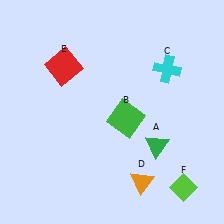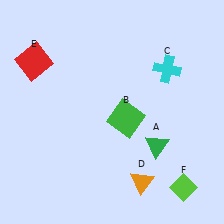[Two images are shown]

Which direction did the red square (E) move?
The red square (E) moved left.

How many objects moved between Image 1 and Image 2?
1 object moved between the two images.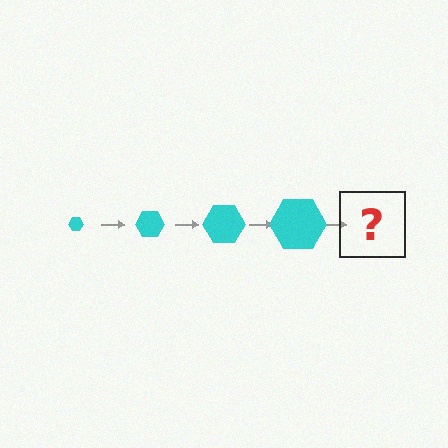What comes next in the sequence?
The next element should be a cyan hexagon, larger than the previous one.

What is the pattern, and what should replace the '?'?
The pattern is that the hexagon gets progressively larger each step. The '?' should be a cyan hexagon, larger than the previous one.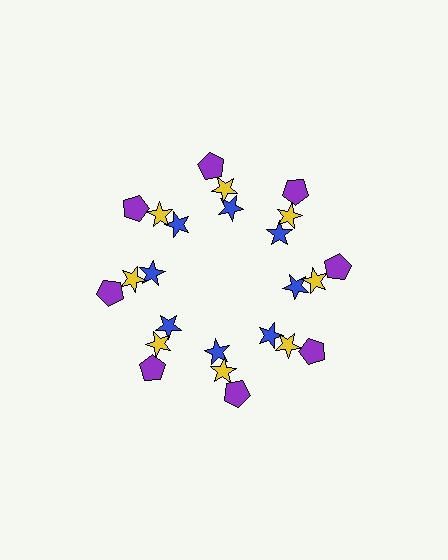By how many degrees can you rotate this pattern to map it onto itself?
The pattern maps onto itself every 45 degrees of rotation.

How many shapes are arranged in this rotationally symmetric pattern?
There are 24 shapes, arranged in 8 groups of 3.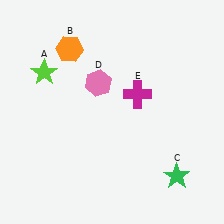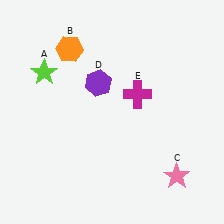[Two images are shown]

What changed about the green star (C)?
In Image 1, C is green. In Image 2, it changed to pink.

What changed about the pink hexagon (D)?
In Image 1, D is pink. In Image 2, it changed to purple.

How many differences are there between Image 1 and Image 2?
There are 2 differences between the two images.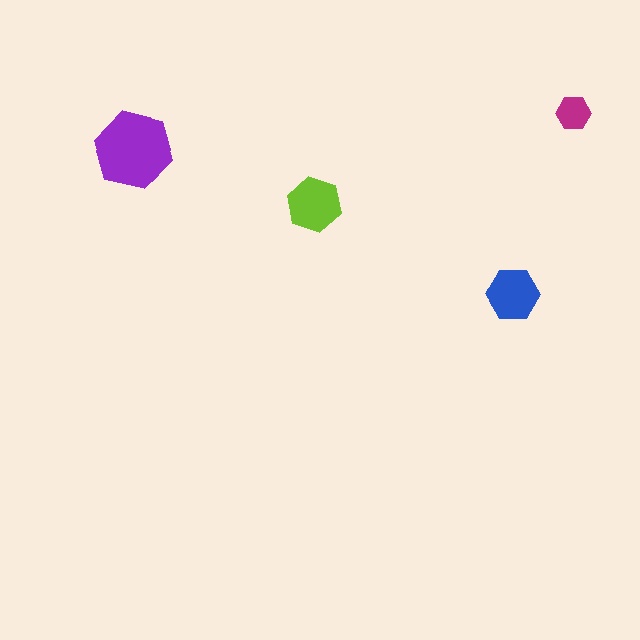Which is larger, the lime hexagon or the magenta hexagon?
The lime one.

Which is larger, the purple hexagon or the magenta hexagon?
The purple one.